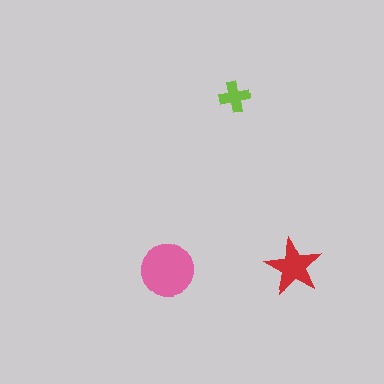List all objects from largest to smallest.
The pink circle, the red star, the lime cross.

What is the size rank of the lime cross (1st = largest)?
3rd.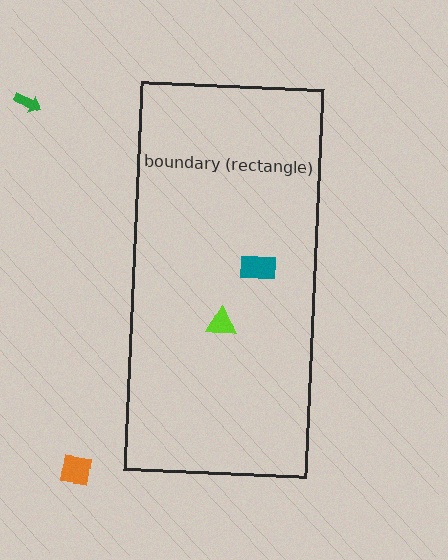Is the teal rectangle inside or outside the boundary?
Inside.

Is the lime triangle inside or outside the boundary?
Inside.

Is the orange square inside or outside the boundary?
Outside.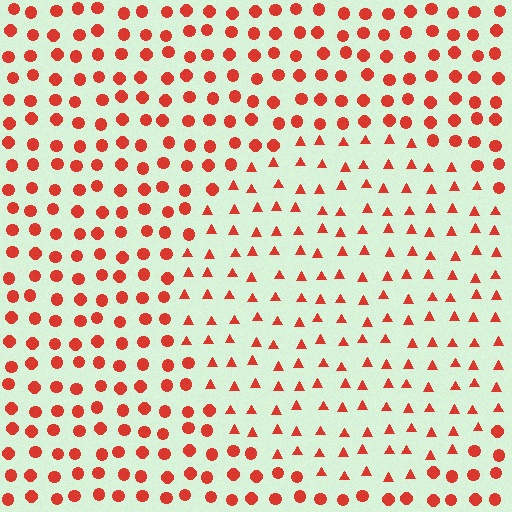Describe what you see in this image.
The image is filled with small red elements arranged in a uniform grid. A circle-shaped region contains triangles, while the surrounding area contains circles. The boundary is defined purely by the change in element shape.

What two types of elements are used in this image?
The image uses triangles inside the circle region and circles outside it.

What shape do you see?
I see a circle.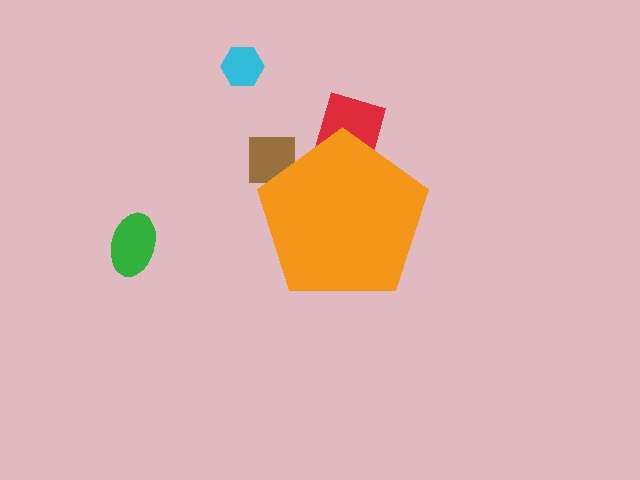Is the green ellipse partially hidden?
No, the green ellipse is fully visible.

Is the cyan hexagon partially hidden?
No, the cyan hexagon is fully visible.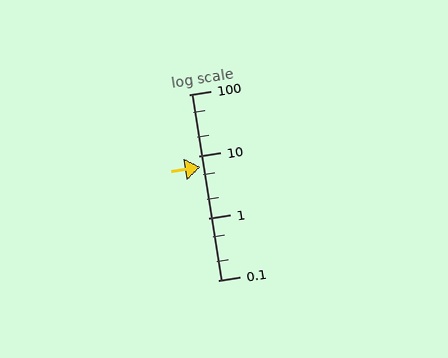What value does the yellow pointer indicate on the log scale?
The pointer indicates approximately 6.6.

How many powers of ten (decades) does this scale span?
The scale spans 3 decades, from 0.1 to 100.